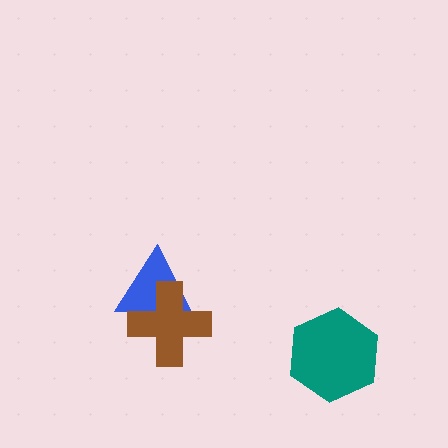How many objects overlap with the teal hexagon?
0 objects overlap with the teal hexagon.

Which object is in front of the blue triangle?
The brown cross is in front of the blue triangle.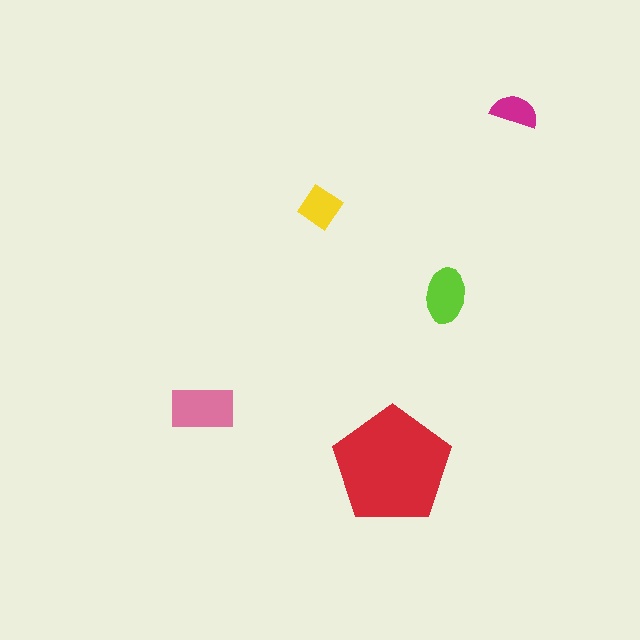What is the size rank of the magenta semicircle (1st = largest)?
5th.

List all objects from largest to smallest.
The red pentagon, the pink rectangle, the lime ellipse, the yellow diamond, the magenta semicircle.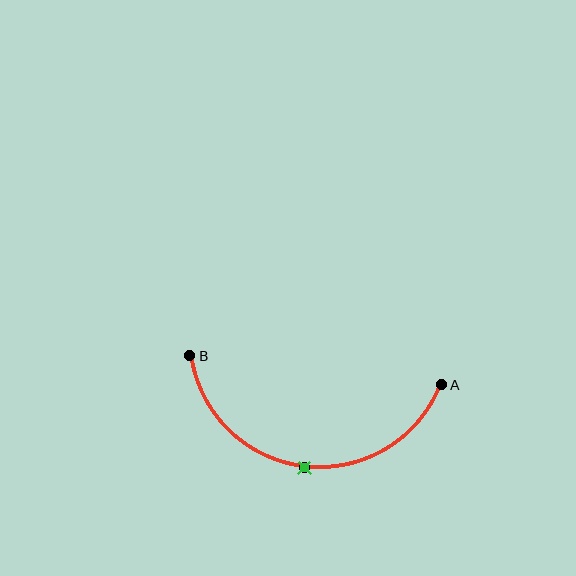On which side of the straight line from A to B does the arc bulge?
The arc bulges below the straight line connecting A and B.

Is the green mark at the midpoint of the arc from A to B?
Yes. The green mark lies on the arc at equal arc-length from both A and B — it is the arc midpoint.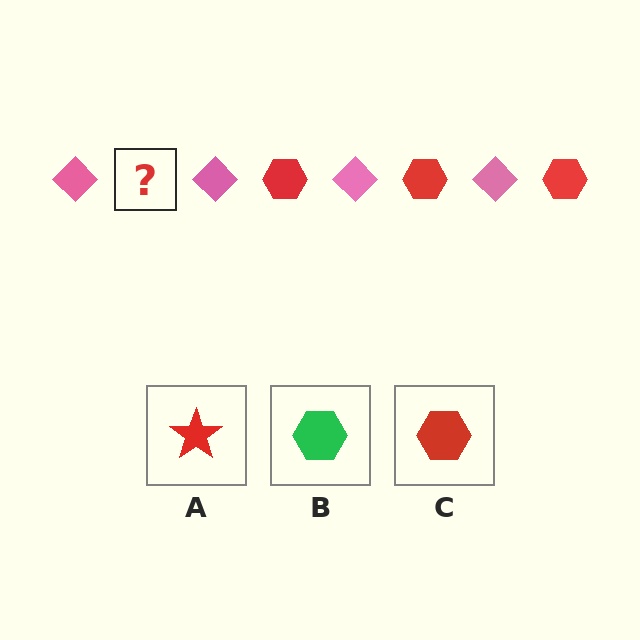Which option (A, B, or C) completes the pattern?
C.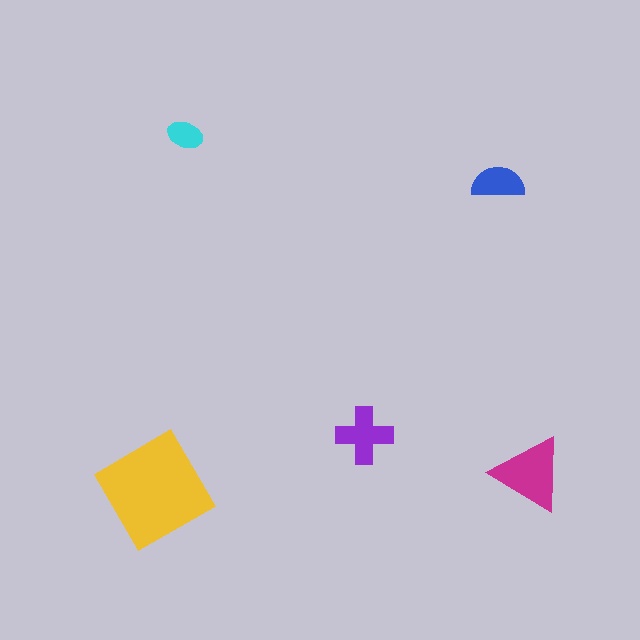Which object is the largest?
The yellow diamond.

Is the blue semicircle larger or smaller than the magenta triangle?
Smaller.